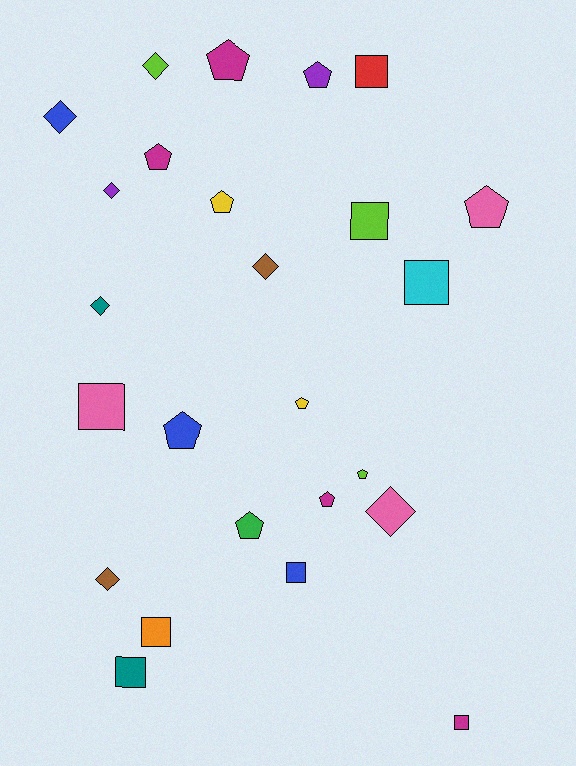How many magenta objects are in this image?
There are 4 magenta objects.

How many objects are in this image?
There are 25 objects.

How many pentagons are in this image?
There are 10 pentagons.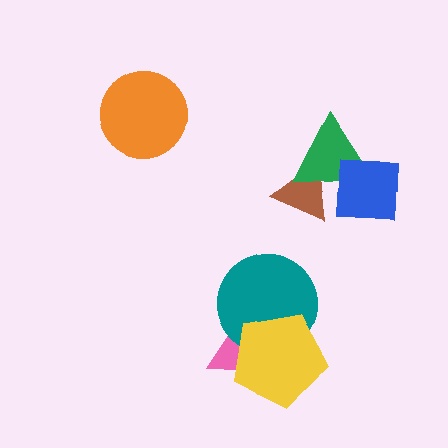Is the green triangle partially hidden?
Yes, it is partially covered by another shape.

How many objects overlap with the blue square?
2 objects overlap with the blue square.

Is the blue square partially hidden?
No, no other shape covers it.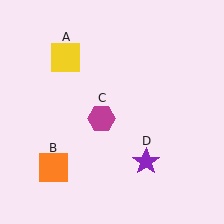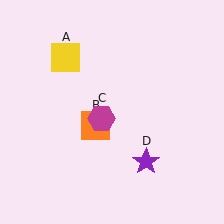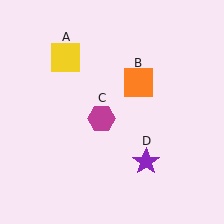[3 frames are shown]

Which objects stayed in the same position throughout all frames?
Yellow square (object A) and magenta hexagon (object C) and purple star (object D) remained stationary.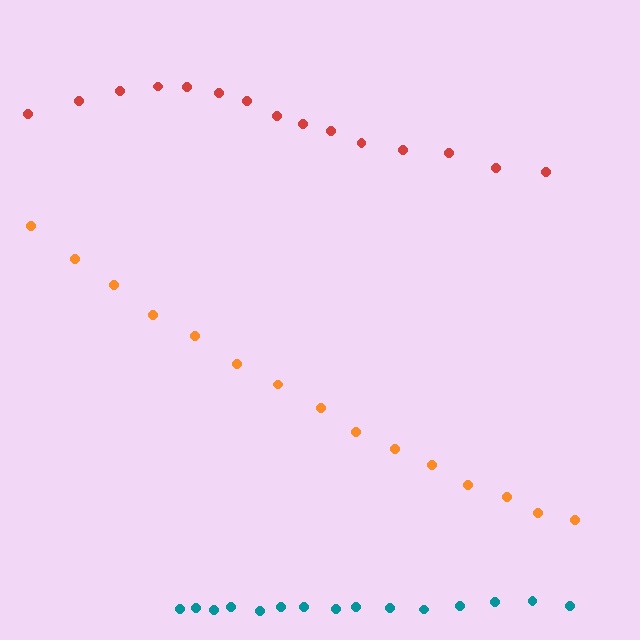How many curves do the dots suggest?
There are 3 distinct paths.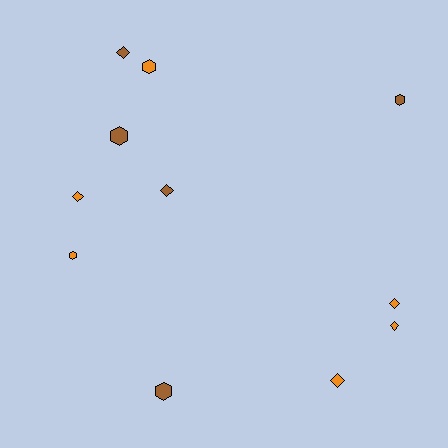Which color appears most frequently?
Orange, with 6 objects.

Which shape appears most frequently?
Diamond, with 6 objects.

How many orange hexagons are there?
There are 2 orange hexagons.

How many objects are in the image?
There are 11 objects.